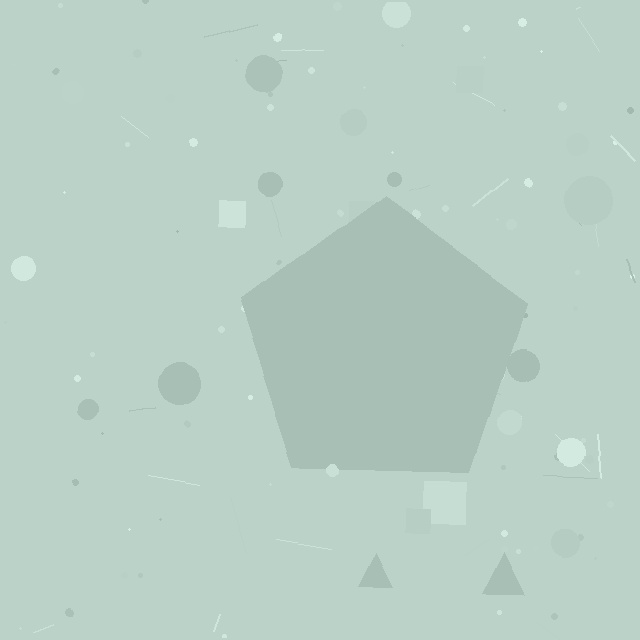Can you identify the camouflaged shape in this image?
The camouflaged shape is a pentagon.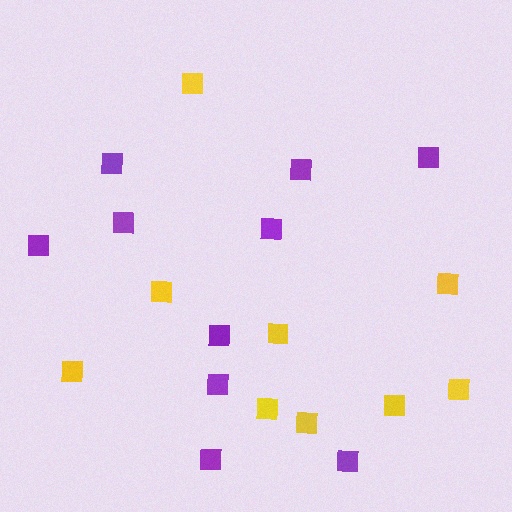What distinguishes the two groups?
There are 2 groups: one group of yellow squares (9) and one group of purple squares (10).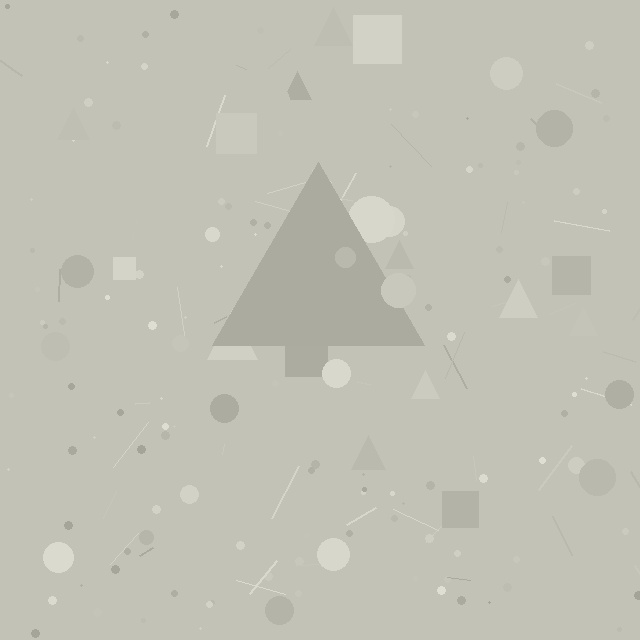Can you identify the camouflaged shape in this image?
The camouflaged shape is a triangle.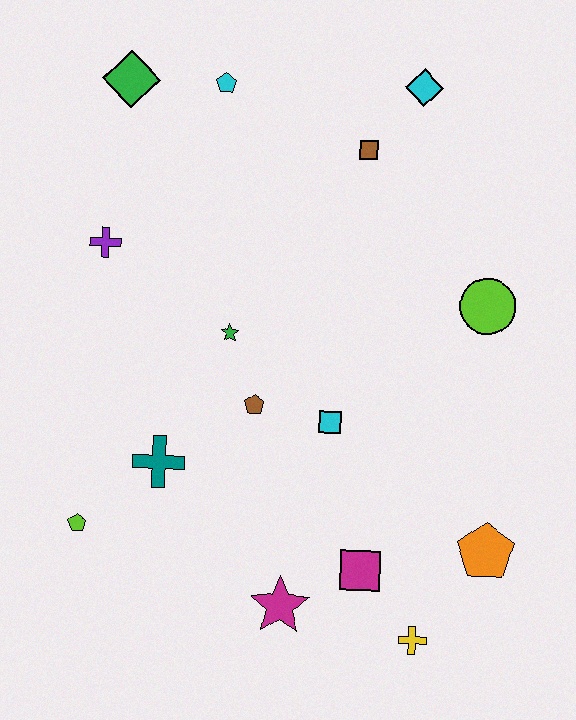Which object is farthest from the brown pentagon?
The cyan diamond is farthest from the brown pentagon.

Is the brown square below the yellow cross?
No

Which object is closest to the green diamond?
The cyan pentagon is closest to the green diamond.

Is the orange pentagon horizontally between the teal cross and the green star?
No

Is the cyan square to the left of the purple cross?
No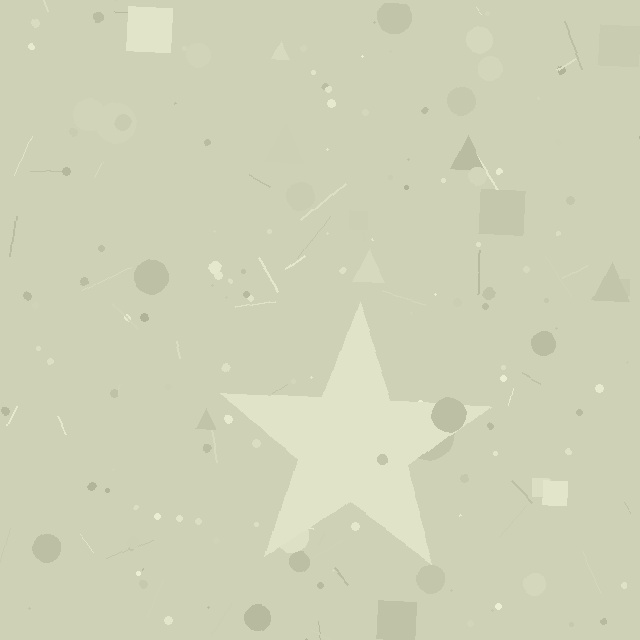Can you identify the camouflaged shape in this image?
The camouflaged shape is a star.